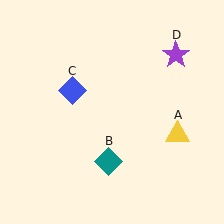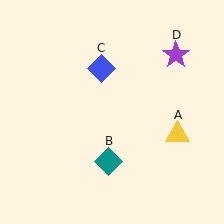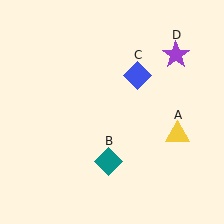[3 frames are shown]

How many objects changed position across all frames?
1 object changed position: blue diamond (object C).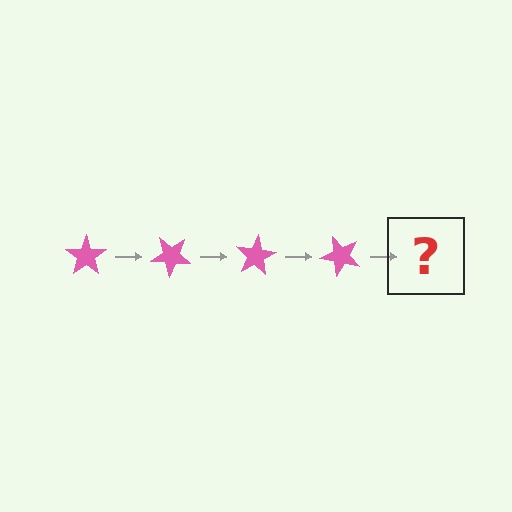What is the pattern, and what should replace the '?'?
The pattern is that the star rotates 40 degrees each step. The '?' should be a pink star rotated 160 degrees.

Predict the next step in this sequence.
The next step is a pink star rotated 160 degrees.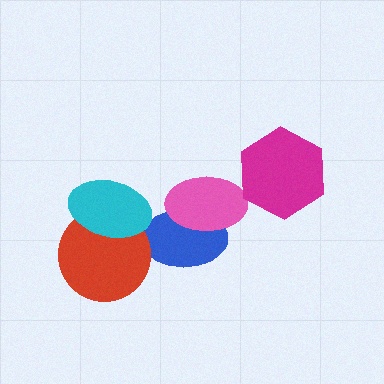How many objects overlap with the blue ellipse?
1 object overlaps with the blue ellipse.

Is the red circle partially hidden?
Yes, it is partially covered by another shape.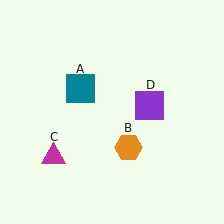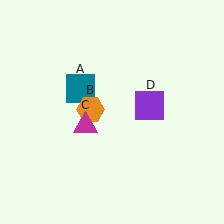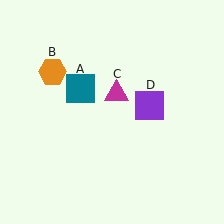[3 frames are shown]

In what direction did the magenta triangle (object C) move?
The magenta triangle (object C) moved up and to the right.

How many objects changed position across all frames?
2 objects changed position: orange hexagon (object B), magenta triangle (object C).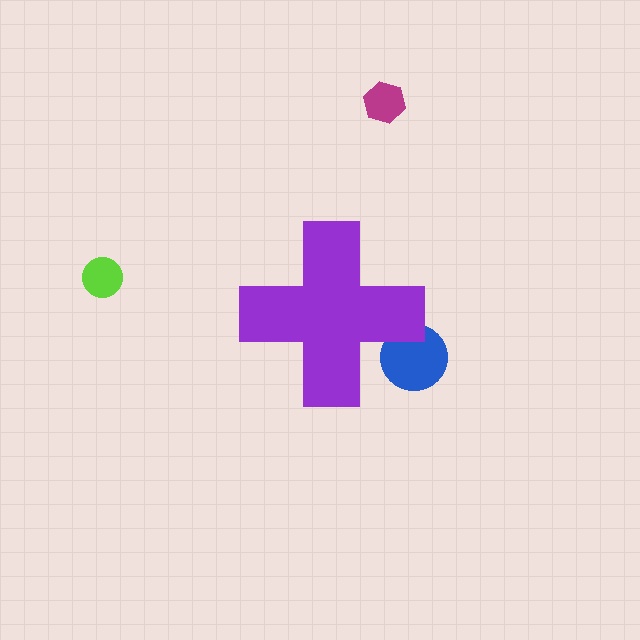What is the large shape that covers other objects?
A purple cross.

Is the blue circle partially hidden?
Yes, the blue circle is partially hidden behind the purple cross.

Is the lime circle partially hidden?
No, the lime circle is fully visible.